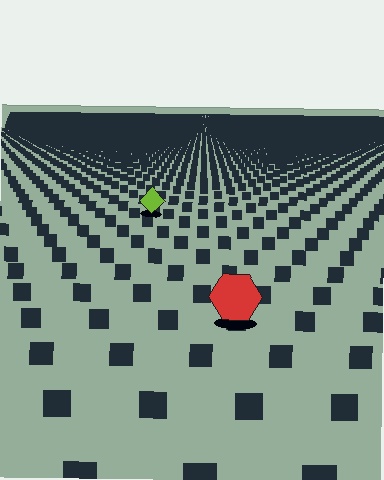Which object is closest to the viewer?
The red hexagon is closest. The texture marks near it are larger and more spread out.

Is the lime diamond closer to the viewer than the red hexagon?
No. The red hexagon is closer — you can tell from the texture gradient: the ground texture is coarser near it.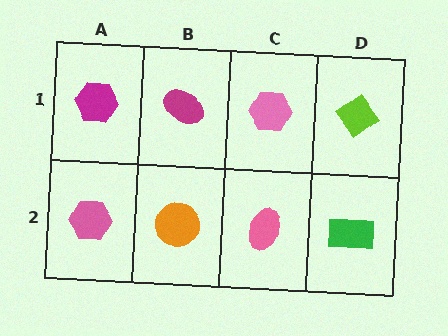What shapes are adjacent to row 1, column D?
A green rectangle (row 2, column D), a pink hexagon (row 1, column C).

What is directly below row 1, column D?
A green rectangle.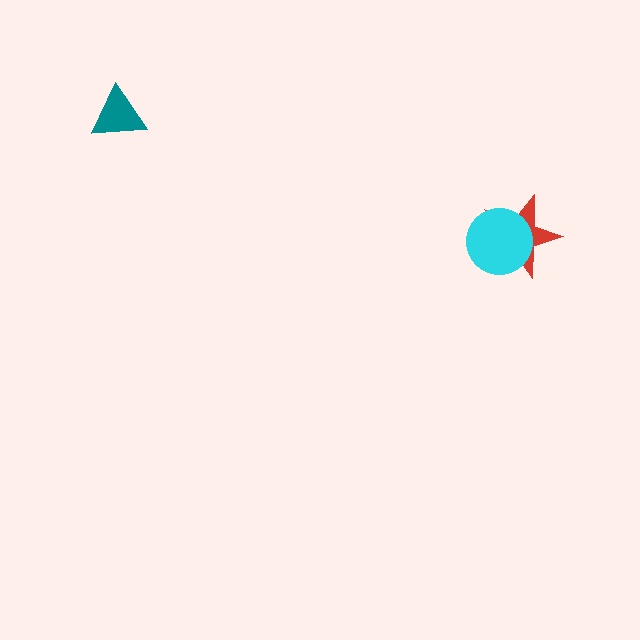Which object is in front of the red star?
The cyan circle is in front of the red star.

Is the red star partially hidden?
Yes, it is partially covered by another shape.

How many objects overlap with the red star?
1 object overlaps with the red star.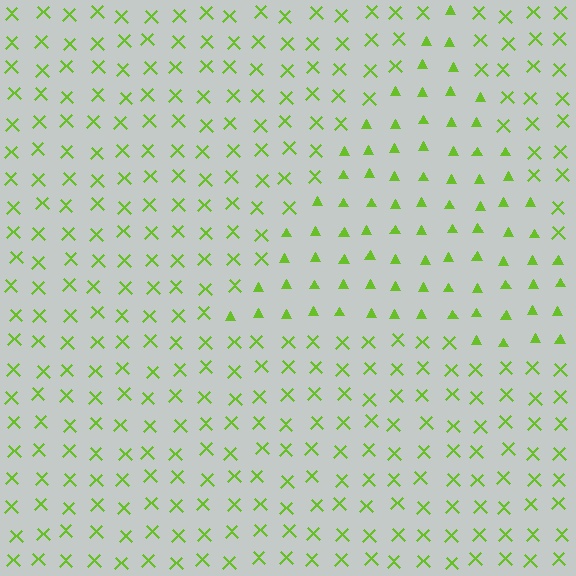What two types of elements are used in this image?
The image uses triangles inside the triangle region and X marks outside it.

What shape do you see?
I see a triangle.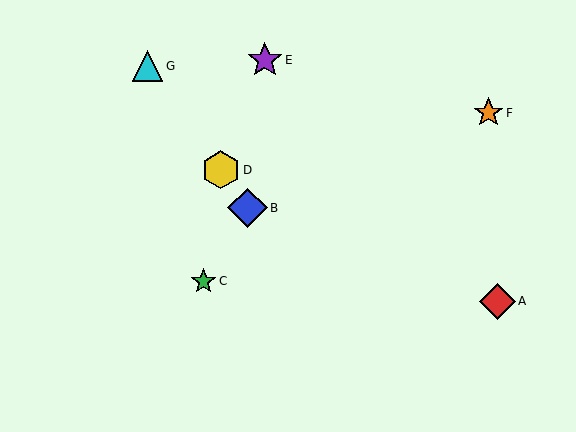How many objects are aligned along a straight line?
3 objects (B, D, G) are aligned along a straight line.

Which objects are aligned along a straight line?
Objects B, D, G are aligned along a straight line.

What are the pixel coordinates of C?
Object C is at (204, 281).